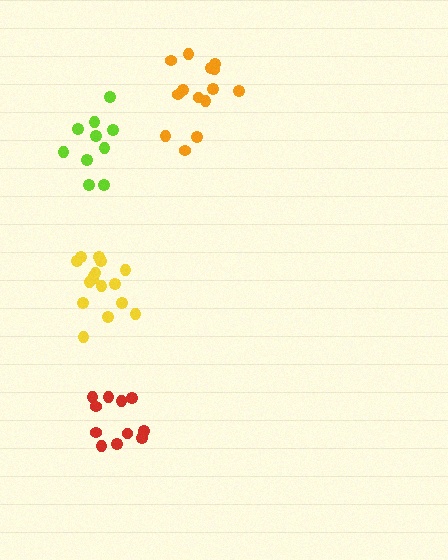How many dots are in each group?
Group 1: 11 dots, Group 2: 14 dots, Group 3: 10 dots, Group 4: 16 dots (51 total).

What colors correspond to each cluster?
The clusters are colored: red, orange, lime, yellow.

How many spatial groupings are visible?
There are 4 spatial groupings.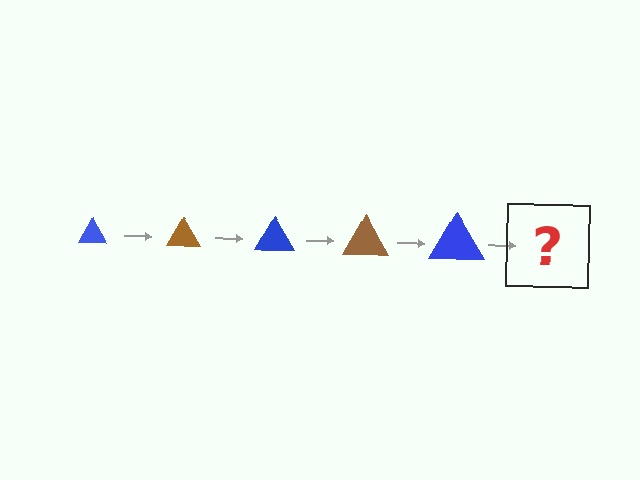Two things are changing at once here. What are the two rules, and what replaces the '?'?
The two rules are that the triangle grows larger each step and the color cycles through blue and brown. The '?' should be a brown triangle, larger than the previous one.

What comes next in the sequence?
The next element should be a brown triangle, larger than the previous one.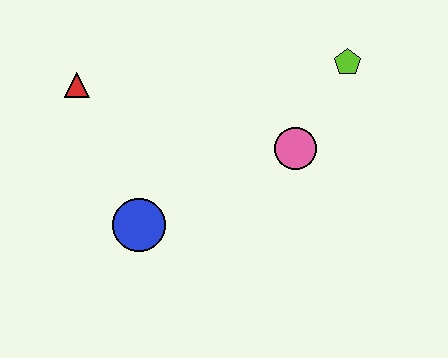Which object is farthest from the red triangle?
The lime pentagon is farthest from the red triangle.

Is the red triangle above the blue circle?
Yes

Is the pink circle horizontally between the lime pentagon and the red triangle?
Yes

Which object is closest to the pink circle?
The lime pentagon is closest to the pink circle.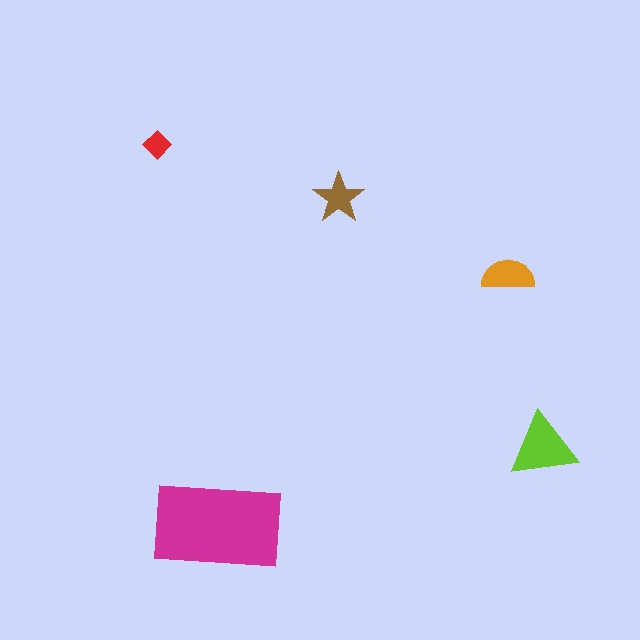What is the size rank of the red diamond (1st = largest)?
5th.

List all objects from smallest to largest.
The red diamond, the brown star, the orange semicircle, the lime triangle, the magenta rectangle.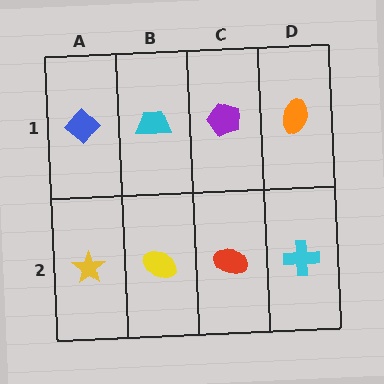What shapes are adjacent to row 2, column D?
An orange ellipse (row 1, column D), a red ellipse (row 2, column C).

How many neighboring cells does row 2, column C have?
3.